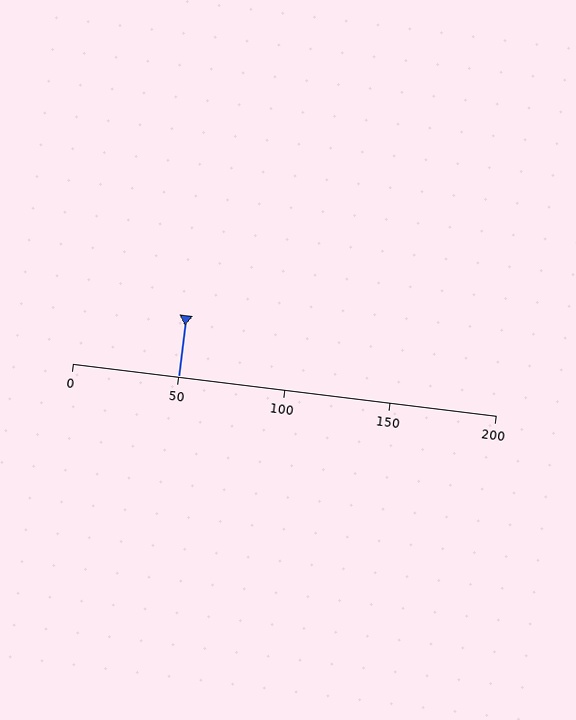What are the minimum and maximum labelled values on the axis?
The axis runs from 0 to 200.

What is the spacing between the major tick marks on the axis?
The major ticks are spaced 50 apart.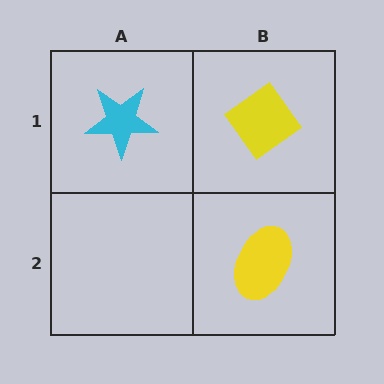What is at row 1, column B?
A yellow diamond.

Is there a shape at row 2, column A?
No, that cell is empty.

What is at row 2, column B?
A yellow ellipse.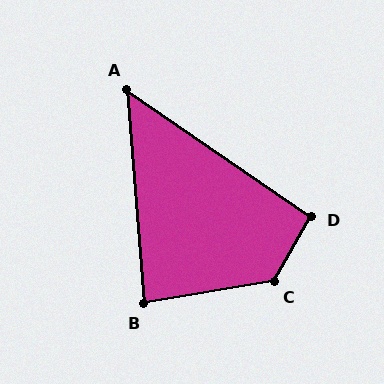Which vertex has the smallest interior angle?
A, at approximately 51 degrees.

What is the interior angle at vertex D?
Approximately 95 degrees (approximately right).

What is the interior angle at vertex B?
Approximately 85 degrees (approximately right).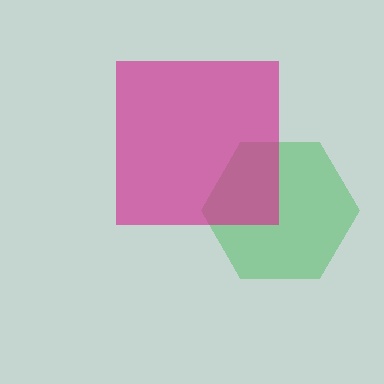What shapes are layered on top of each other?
The layered shapes are: a green hexagon, a magenta square.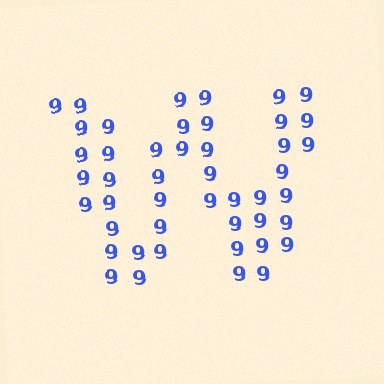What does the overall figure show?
The overall figure shows the letter W.